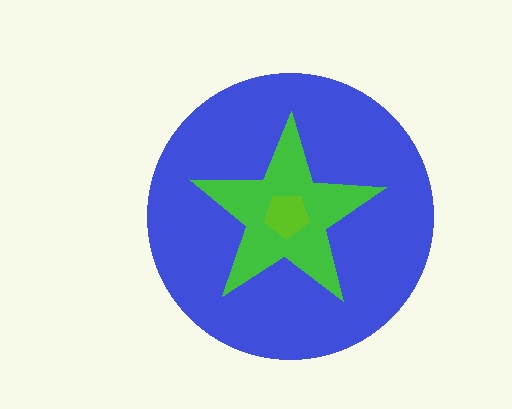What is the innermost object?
The lime pentagon.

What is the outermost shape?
The blue circle.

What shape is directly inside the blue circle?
The green star.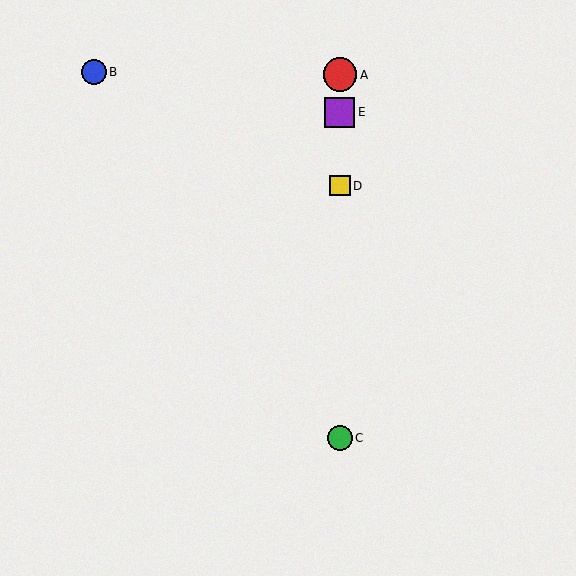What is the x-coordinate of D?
Object D is at x≈340.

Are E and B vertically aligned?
No, E is at x≈340 and B is at x≈94.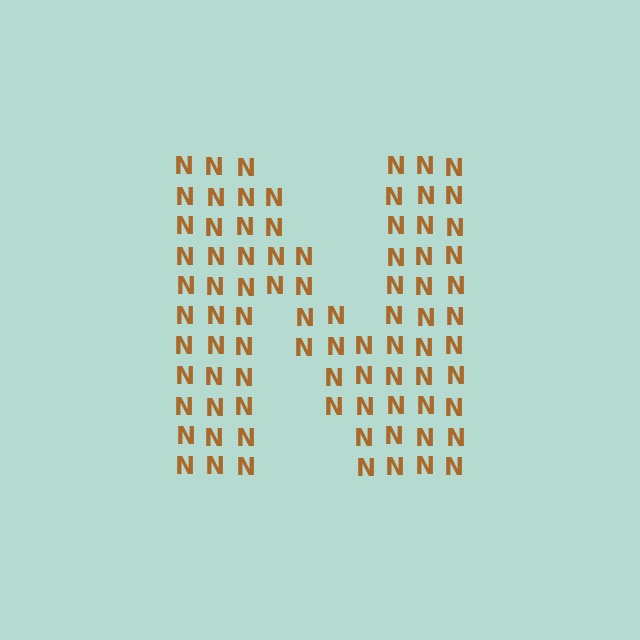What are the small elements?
The small elements are letter N's.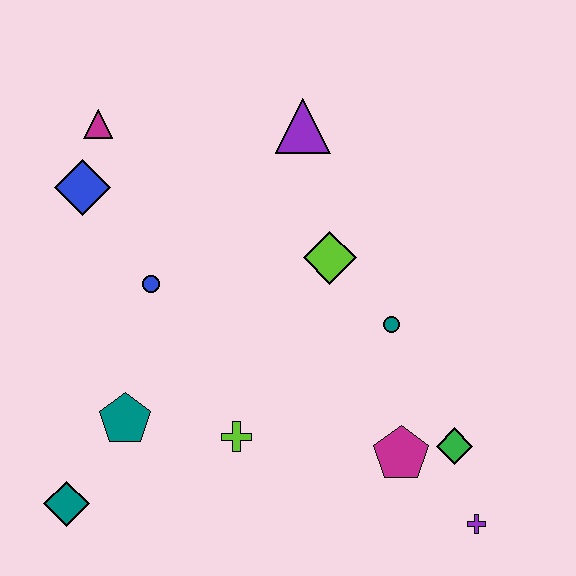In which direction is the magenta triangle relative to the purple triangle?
The magenta triangle is to the left of the purple triangle.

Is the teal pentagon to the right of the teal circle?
No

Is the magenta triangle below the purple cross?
No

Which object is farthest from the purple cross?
The magenta triangle is farthest from the purple cross.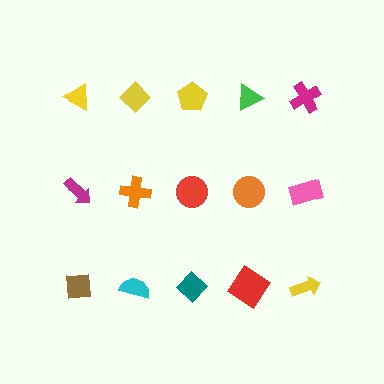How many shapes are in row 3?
5 shapes.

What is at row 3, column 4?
A red diamond.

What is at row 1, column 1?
A yellow triangle.